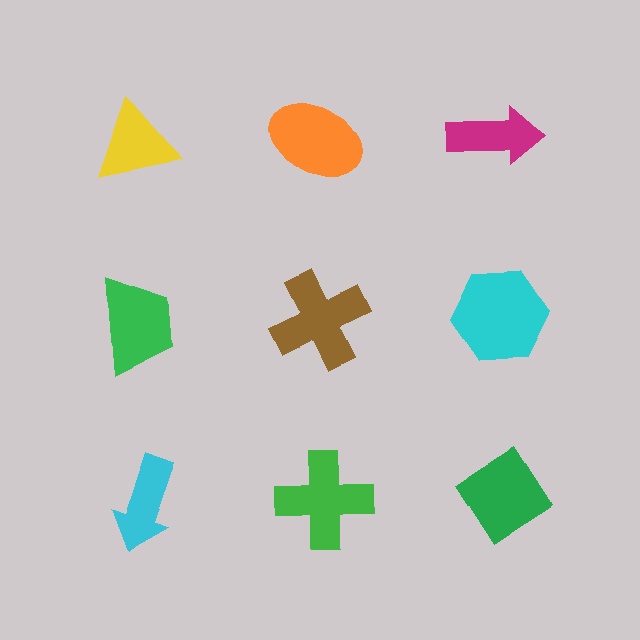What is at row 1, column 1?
A yellow triangle.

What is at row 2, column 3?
A cyan hexagon.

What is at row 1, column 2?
An orange ellipse.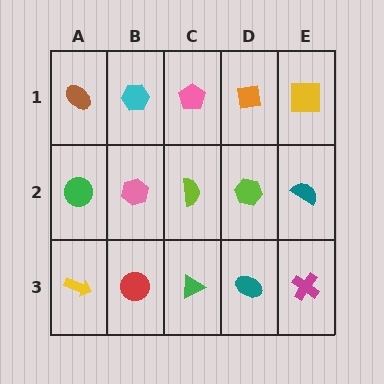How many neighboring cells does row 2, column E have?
3.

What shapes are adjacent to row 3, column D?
A lime hexagon (row 2, column D), a green triangle (row 3, column C), a magenta cross (row 3, column E).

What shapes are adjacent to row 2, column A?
A brown ellipse (row 1, column A), a yellow arrow (row 3, column A), a pink hexagon (row 2, column B).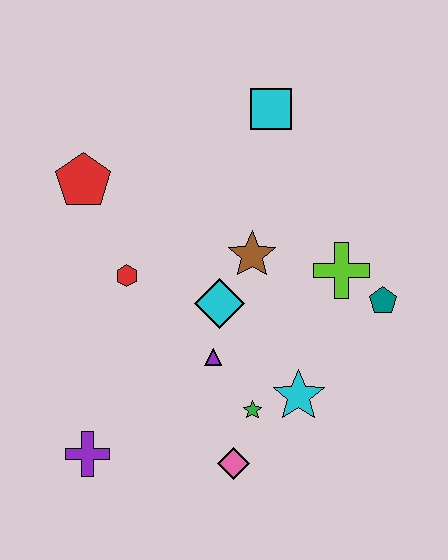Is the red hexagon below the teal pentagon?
No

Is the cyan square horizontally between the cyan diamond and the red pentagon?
No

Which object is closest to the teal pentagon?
The lime cross is closest to the teal pentagon.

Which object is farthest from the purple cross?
The cyan square is farthest from the purple cross.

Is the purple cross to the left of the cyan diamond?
Yes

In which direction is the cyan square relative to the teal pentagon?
The cyan square is above the teal pentagon.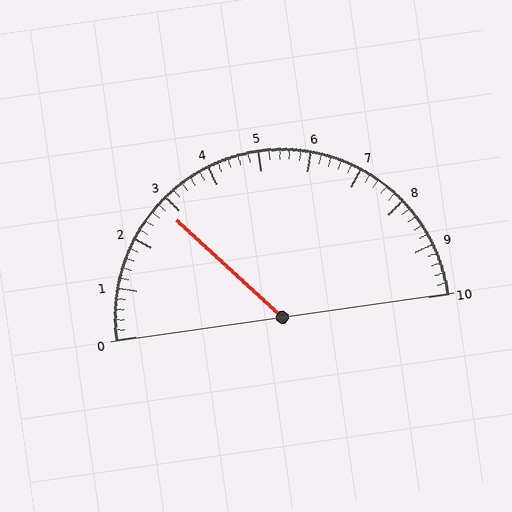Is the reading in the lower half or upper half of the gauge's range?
The reading is in the lower half of the range (0 to 10).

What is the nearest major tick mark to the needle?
The nearest major tick mark is 3.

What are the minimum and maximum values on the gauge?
The gauge ranges from 0 to 10.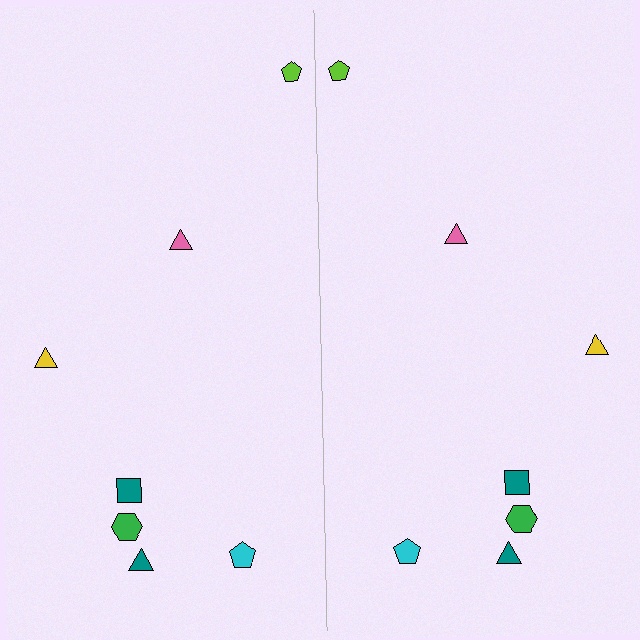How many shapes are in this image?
There are 14 shapes in this image.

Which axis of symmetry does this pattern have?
The pattern has a vertical axis of symmetry running through the center of the image.